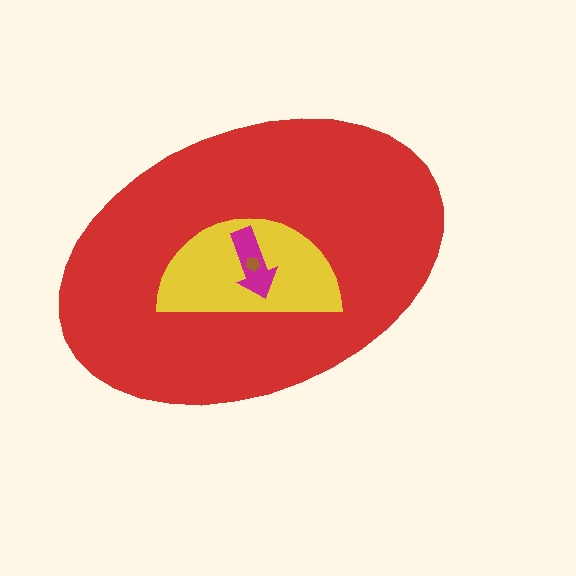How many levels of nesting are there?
4.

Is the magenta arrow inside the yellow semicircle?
Yes.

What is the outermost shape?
The red ellipse.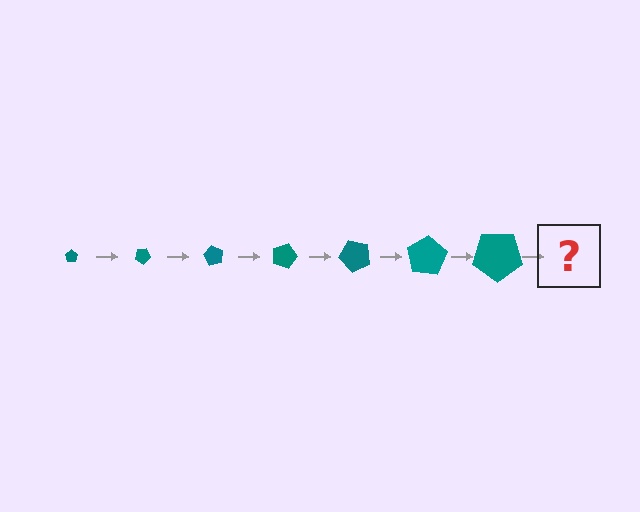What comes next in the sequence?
The next element should be a pentagon, larger than the previous one and rotated 210 degrees from the start.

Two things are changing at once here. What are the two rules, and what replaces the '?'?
The two rules are that the pentagon grows larger each step and it rotates 30 degrees each step. The '?' should be a pentagon, larger than the previous one and rotated 210 degrees from the start.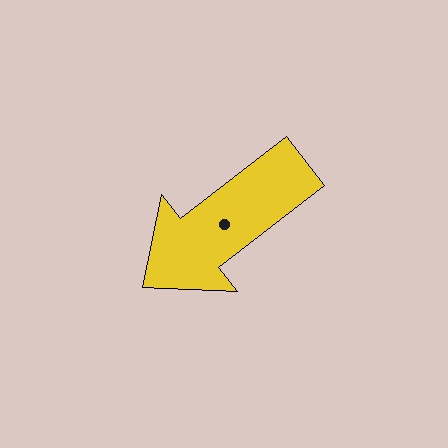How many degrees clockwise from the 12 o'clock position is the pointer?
Approximately 232 degrees.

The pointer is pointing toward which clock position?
Roughly 8 o'clock.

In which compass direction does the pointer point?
Southwest.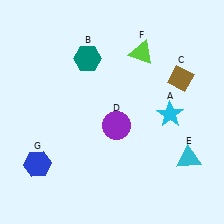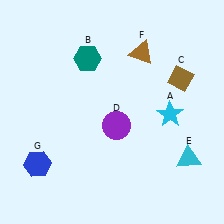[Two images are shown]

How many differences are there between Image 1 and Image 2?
There is 1 difference between the two images.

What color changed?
The triangle (F) changed from lime in Image 1 to brown in Image 2.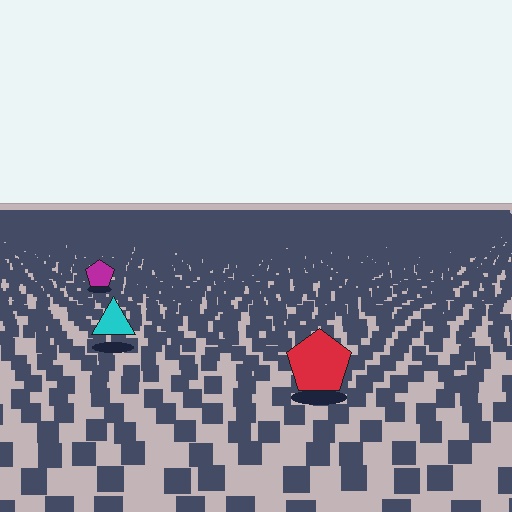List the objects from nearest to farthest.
From nearest to farthest: the red pentagon, the cyan triangle, the magenta pentagon.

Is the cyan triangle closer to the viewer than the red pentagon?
No. The red pentagon is closer — you can tell from the texture gradient: the ground texture is coarser near it.